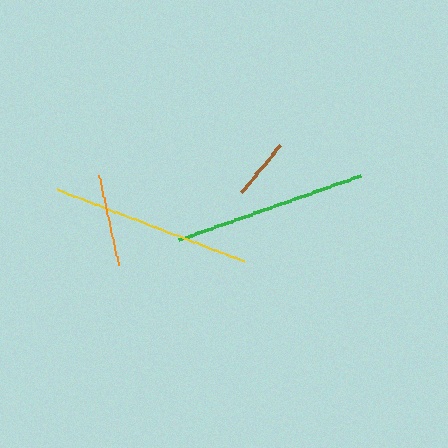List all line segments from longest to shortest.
From longest to shortest: yellow, green, orange, brown.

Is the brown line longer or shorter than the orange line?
The orange line is longer than the brown line.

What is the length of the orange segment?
The orange segment is approximately 92 pixels long.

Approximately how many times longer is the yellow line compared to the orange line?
The yellow line is approximately 2.2 times the length of the orange line.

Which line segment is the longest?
The yellow line is the longest at approximately 200 pixels.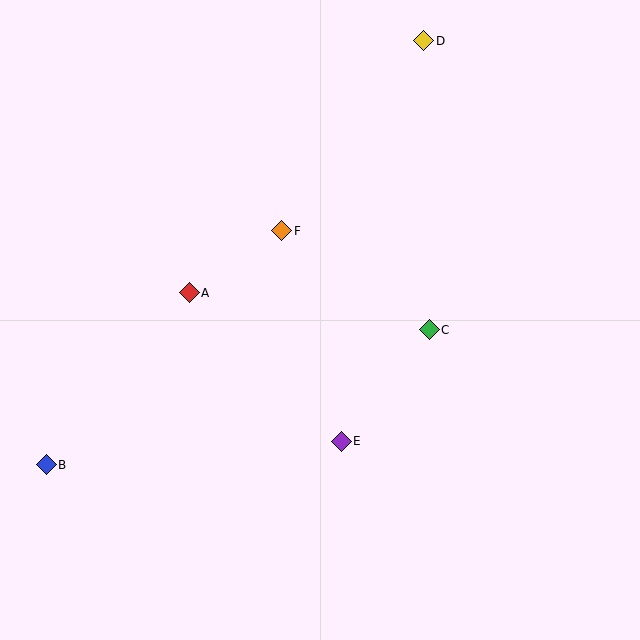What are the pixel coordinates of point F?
Point F is at (282, 231).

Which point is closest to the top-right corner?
Point D is closest to the top-right corner.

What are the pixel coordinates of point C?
Point C is at (429, 330).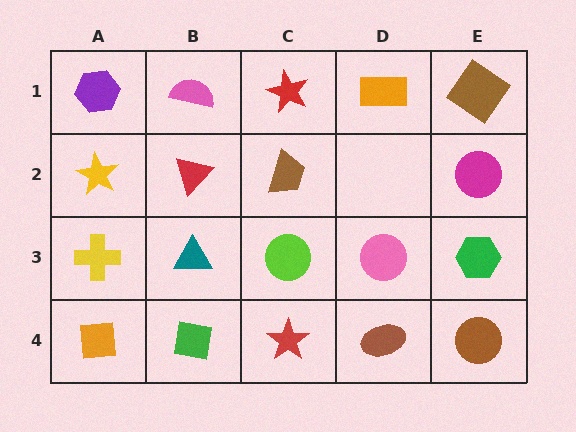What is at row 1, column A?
A purple hexagon.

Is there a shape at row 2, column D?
No, that cell is empty.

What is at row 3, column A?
A yellow cross.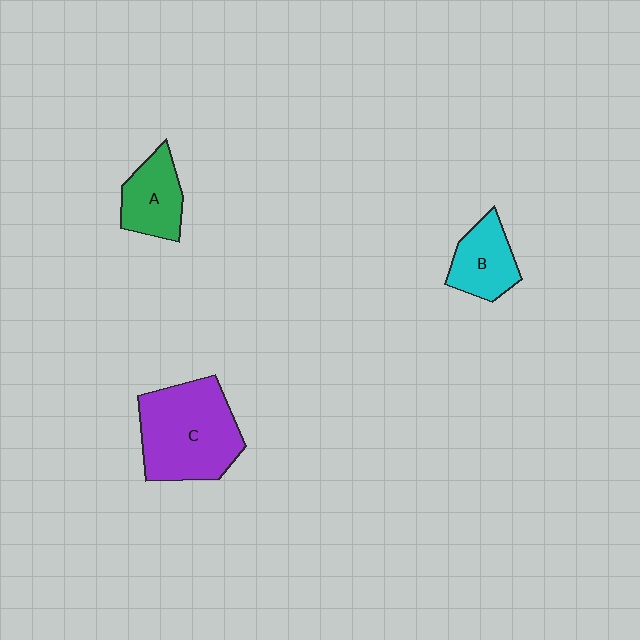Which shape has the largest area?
Shape C (purple).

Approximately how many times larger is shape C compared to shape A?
Approximately 2.0 times.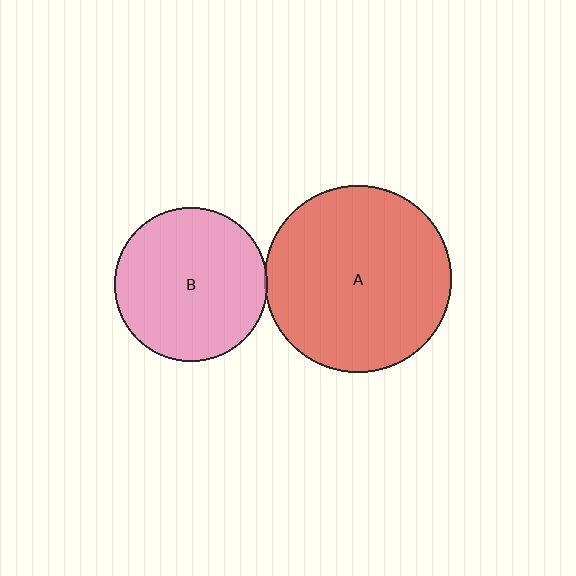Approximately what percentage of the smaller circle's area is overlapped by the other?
Approximately 5%.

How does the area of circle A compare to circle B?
Approximately 1.5 times.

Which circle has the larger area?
Circle A (red).